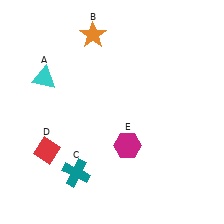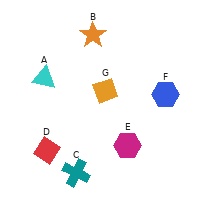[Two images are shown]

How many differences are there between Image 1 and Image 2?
There are 2 differences between the two images.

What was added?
A blue hexagon (F), an orange diamond (G) were added in Image 2.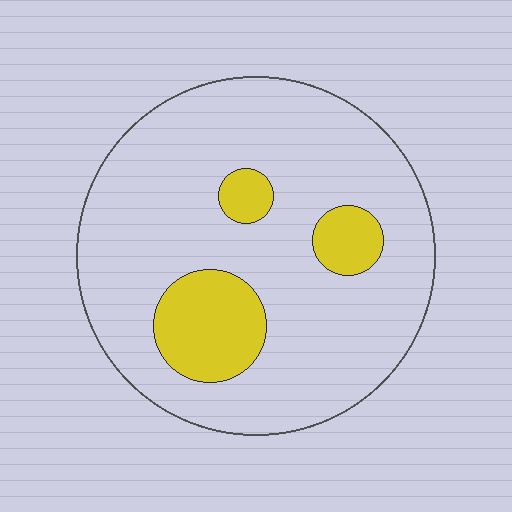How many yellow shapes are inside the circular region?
3.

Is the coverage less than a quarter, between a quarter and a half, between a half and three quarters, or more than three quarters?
Less than a quarter.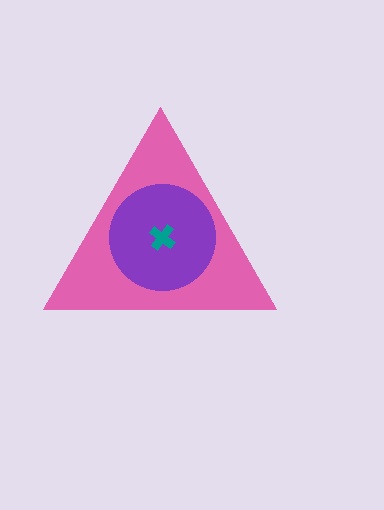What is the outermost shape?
The pink triangle.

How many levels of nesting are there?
3.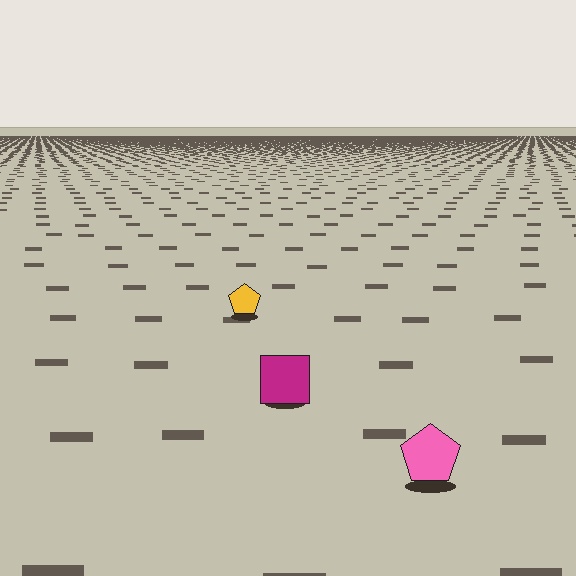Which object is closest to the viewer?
The pink pentagon is closest. The texture marks near it are larger and more spread out.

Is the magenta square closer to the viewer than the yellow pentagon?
Yes. The magenta square is closer — you can tell from the texture gradient: the ground texture is coarser near it.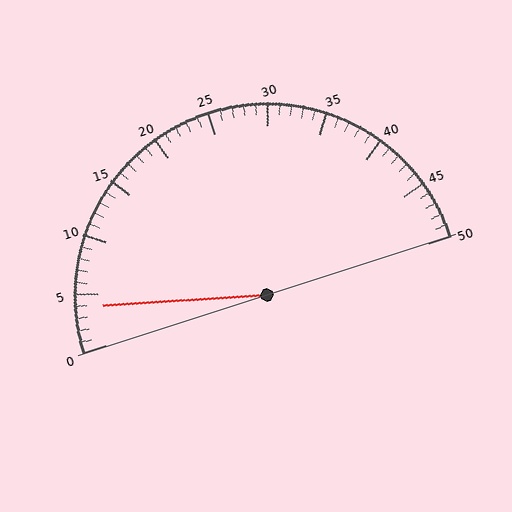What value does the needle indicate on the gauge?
The needle indicates approximately 4.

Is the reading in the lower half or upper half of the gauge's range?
The reading is in the lower half of the range (0 to 50).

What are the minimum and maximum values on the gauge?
The gauge ranges from 0 to 50.